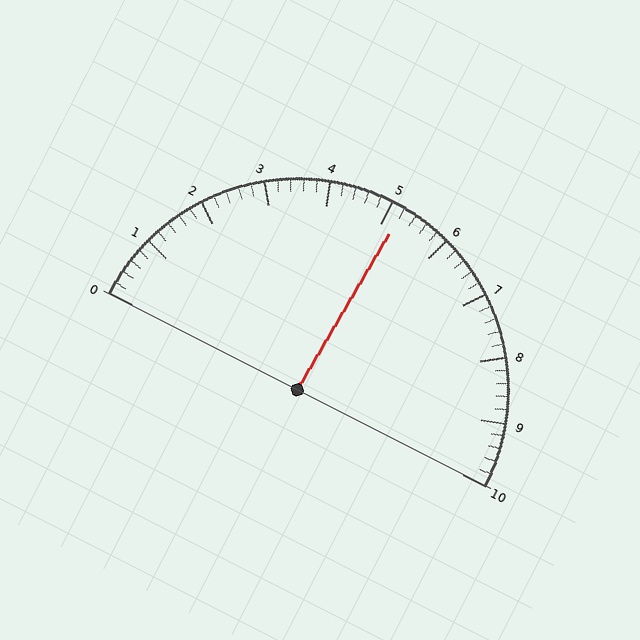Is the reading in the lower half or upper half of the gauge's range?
The reading is in the upper half of the range (0 to 10).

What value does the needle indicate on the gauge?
The needle indicates approximately 5.2.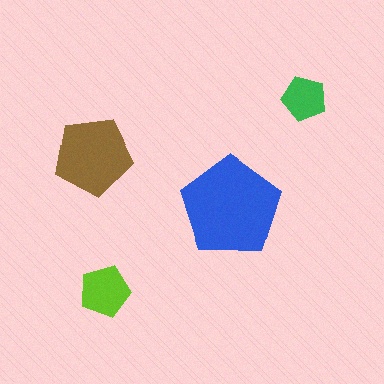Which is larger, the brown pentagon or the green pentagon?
The brown one.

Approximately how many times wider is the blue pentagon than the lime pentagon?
About 2 times wider.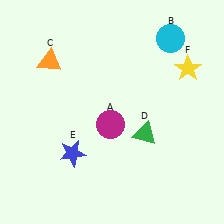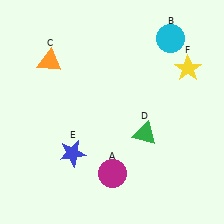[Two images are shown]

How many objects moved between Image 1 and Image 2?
1 object moved between the two images.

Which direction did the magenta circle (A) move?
The magenta circle (A) moved down.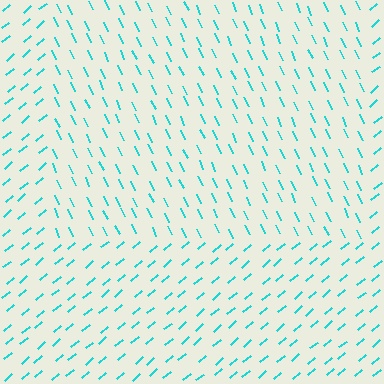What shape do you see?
I see a rectangle.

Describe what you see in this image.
The image is filled with small cyan line segments. A rectangle region in the image has lines oriented differently from the surrounding lines, creating a visible texture boundary.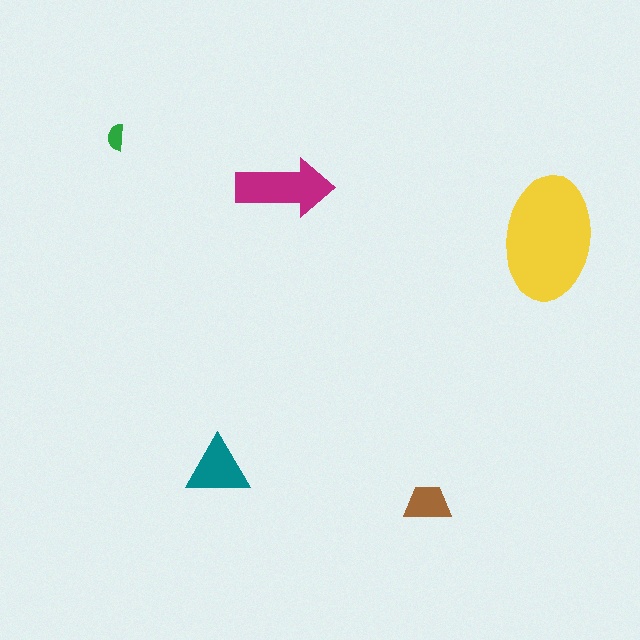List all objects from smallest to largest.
The green semicircle, the brown trapezoid, the teal triangle, the magenta arrow, the yellow ellipse.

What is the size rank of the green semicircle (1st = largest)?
5th.